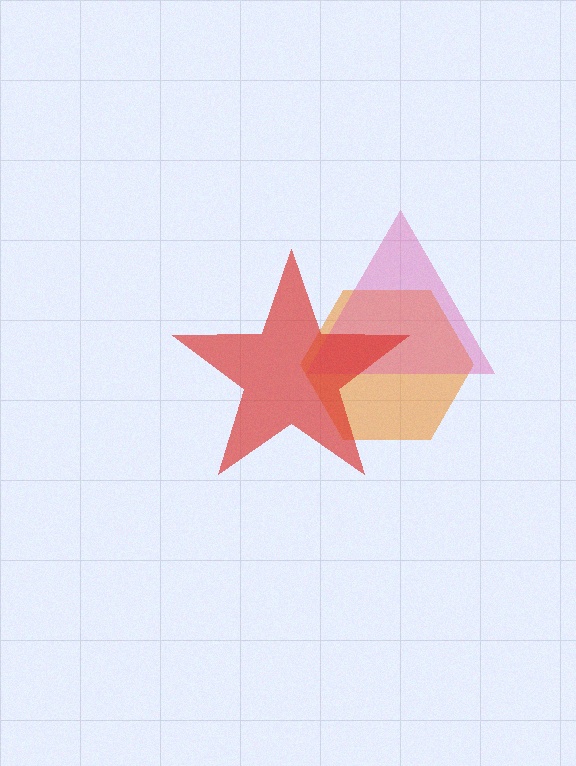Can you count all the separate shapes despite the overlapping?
Yes, there are 3 separate shapes.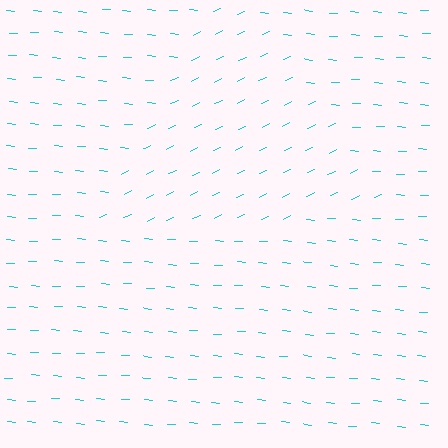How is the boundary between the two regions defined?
The boundary is defined purely by a change in line orientation (approximately 31 degrees difference). All lines are the same color and thickness.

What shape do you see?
I see a triangle.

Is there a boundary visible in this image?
Yes, there is a texture boundary formed by a change in line orientation.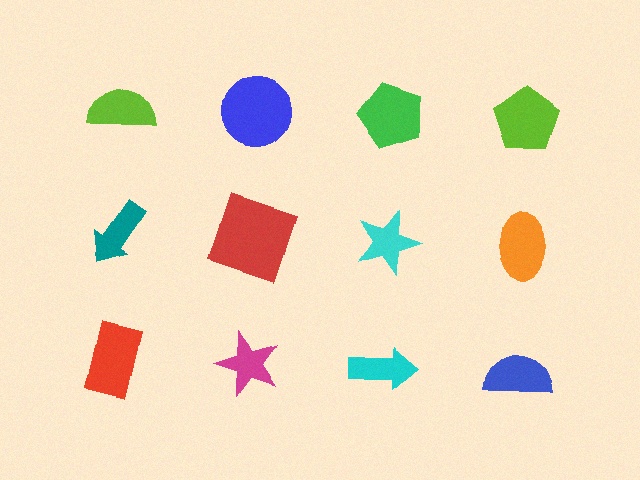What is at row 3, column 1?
A red rectangle.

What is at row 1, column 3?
A green pentagon.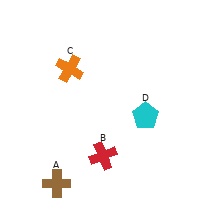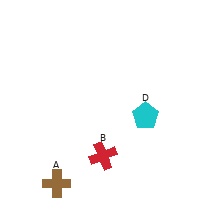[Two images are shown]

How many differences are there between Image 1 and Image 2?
There is 1 difference between the two images.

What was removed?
The orange cross (C) was removed in Image 2.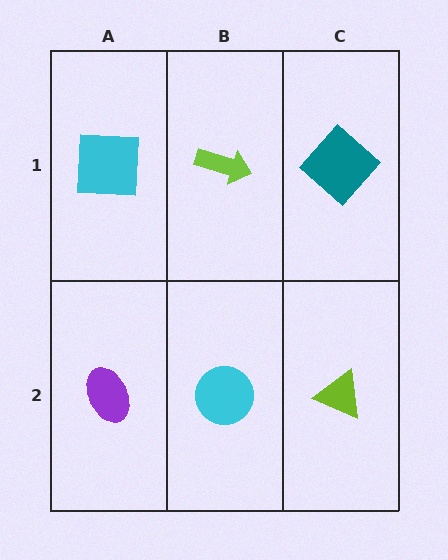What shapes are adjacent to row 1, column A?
A purple ellipse (row 2, column A), a lime arrow (row 1, column B).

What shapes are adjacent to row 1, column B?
A cyan circle (row 2, column B), a cyan square (row 1, column A), a teal diamond (row 1, column C).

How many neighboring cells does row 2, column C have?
2.